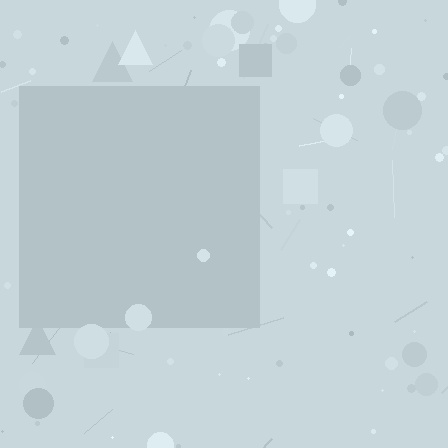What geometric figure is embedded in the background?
A square is embedded in the background.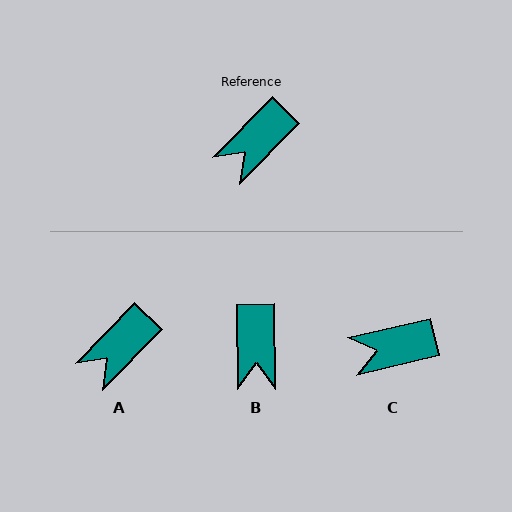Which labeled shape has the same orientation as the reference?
A.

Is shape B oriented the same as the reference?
No, it is off by about 45 degrees.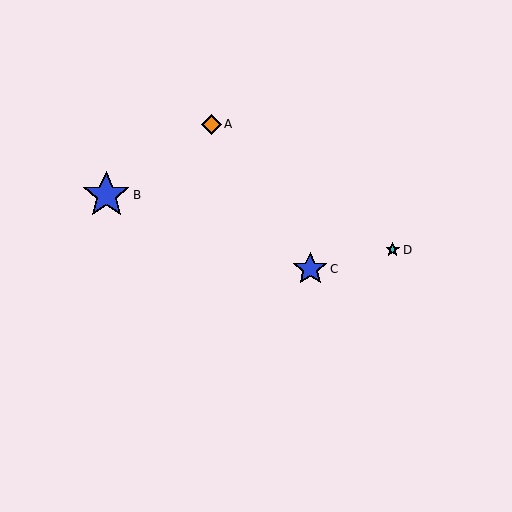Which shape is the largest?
The blue star (labeled B) is the largest.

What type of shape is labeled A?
Shape A is an orange diamond.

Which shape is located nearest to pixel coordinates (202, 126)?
The orange diamond (labeled A) at (212, 124) is nearest to that location.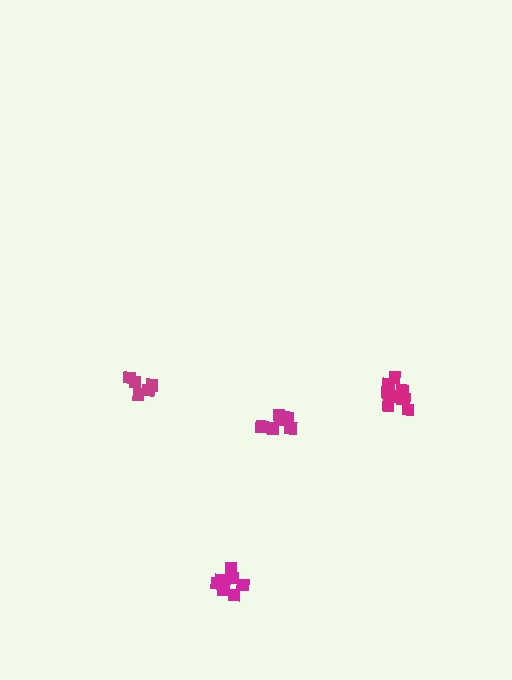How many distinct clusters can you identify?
There are 4 distinct clusters.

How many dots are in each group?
Group 1: 5 dots, Group 2: 9 dots, Group 3: 7 dots, Group 4: 11 dots (32 total).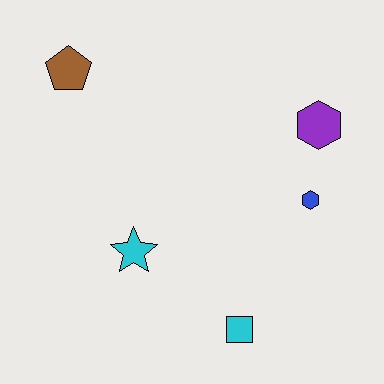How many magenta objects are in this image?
There are no magenta objects.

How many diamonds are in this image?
There are no diamonds.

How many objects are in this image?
There are 5 objects.